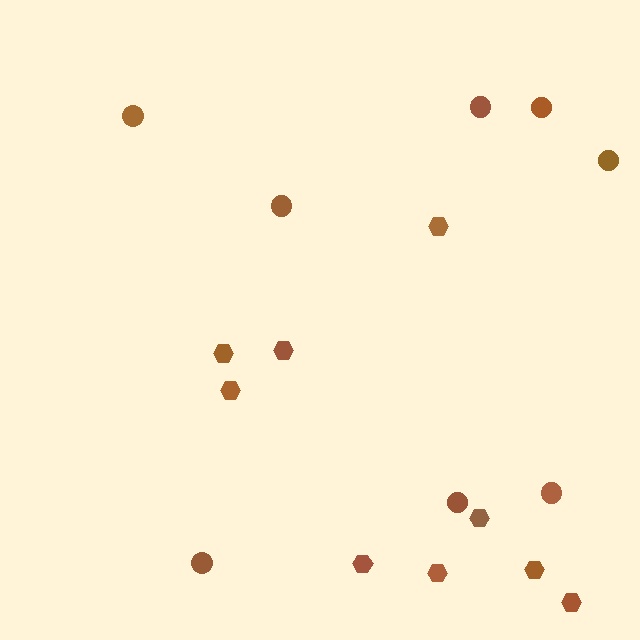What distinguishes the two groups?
There are 2 groups: one group of circles (8) and one group of hexagons (9).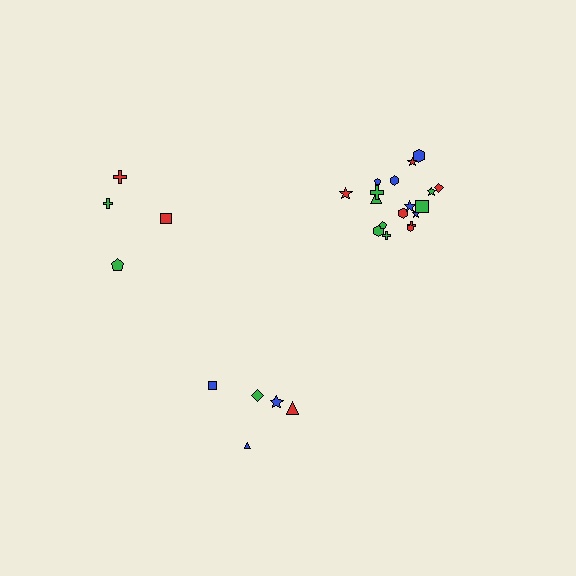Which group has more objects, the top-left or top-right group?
The top-right group.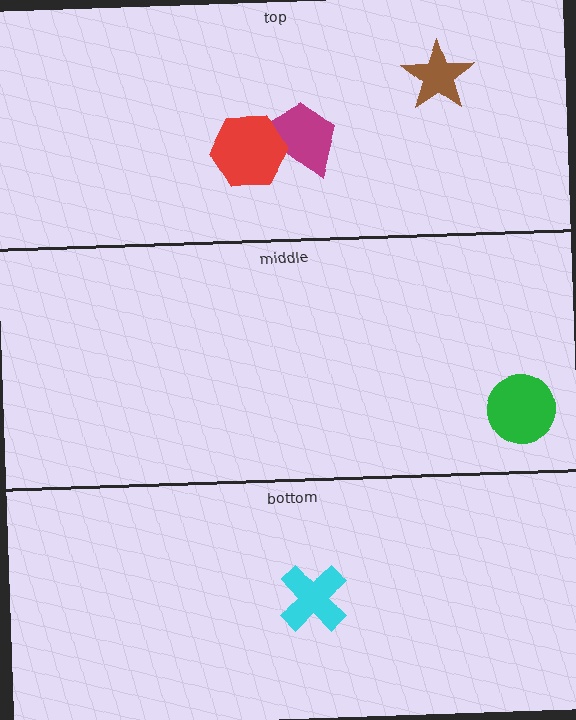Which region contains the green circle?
The middle region.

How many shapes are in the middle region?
1.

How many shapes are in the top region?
3.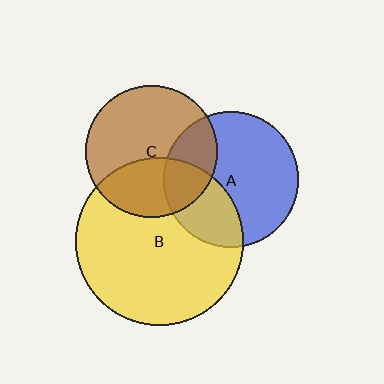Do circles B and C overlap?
Yes.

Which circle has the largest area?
Circle B (yellow).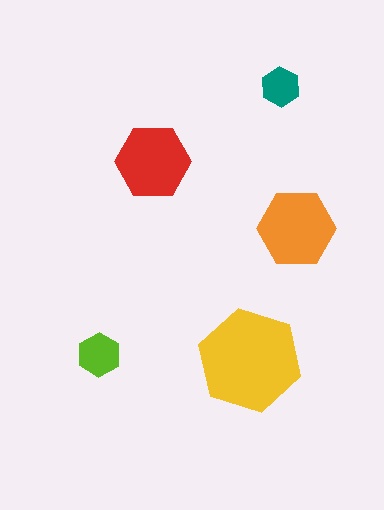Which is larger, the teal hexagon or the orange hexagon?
The orange one.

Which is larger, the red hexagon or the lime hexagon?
The red one.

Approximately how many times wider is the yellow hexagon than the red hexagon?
About 1.5 times wider.